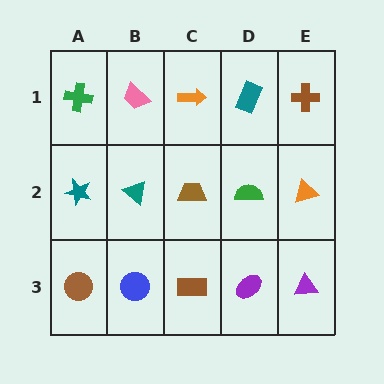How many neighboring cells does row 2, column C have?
4.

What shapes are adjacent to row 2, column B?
A pink trapezoid (row 1, column B), a blue circle (row 3, column B), a teal star (row 2, column A), a brown trapezoid (row 2, column C).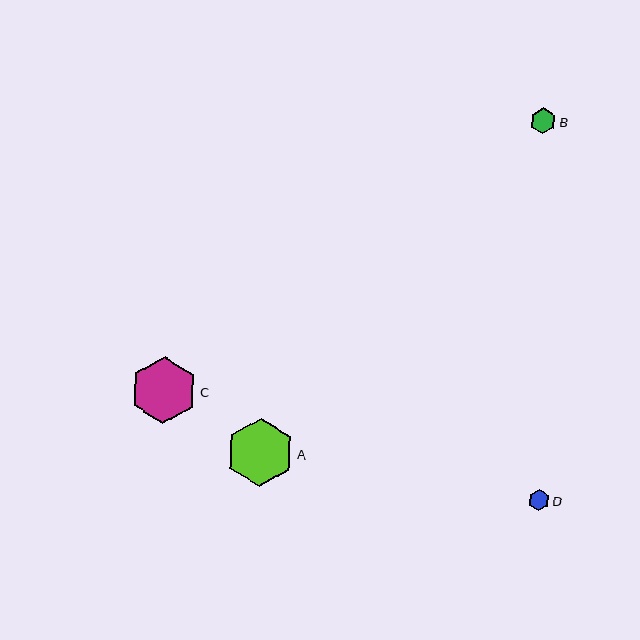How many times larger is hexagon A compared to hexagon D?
Hexagon A is approximately 3.2 times the size of hexagon D.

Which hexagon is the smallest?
Hexagon D is the smallest with a size of approximately 21 pixels.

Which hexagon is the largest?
Hexagon A is the largest with a size of approximately 68 pixels.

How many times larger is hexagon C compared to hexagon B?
Hexagon C is approximately 2.5 times the size of hexagon B.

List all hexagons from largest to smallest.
From largest to smallest: A, C, B, D.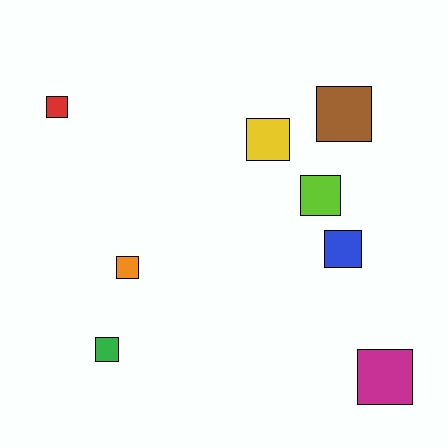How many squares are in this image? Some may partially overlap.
There are 8 squares.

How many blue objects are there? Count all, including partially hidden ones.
There is 1 blue object.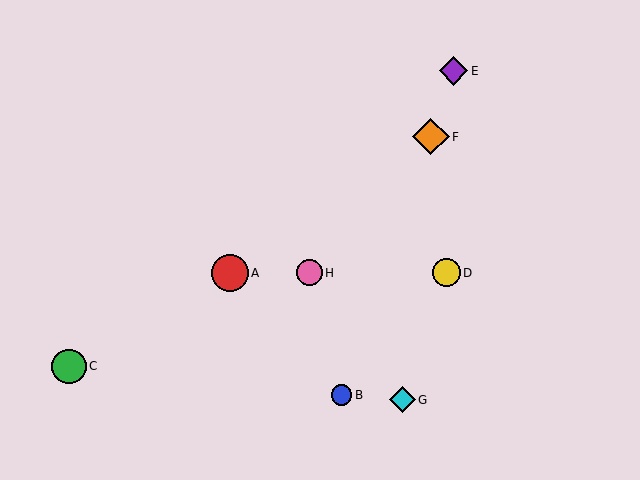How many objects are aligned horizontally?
3 objects (A, D, H) are aligned horizontally.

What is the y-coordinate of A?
Object A is at y≈273.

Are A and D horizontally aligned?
Yes, both are at y≈273.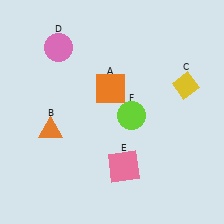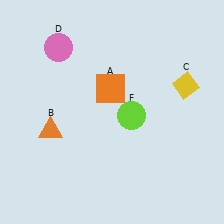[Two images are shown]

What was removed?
The pink square (E) was removed in Image 2.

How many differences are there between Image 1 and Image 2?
There is 1 difference between the two images.